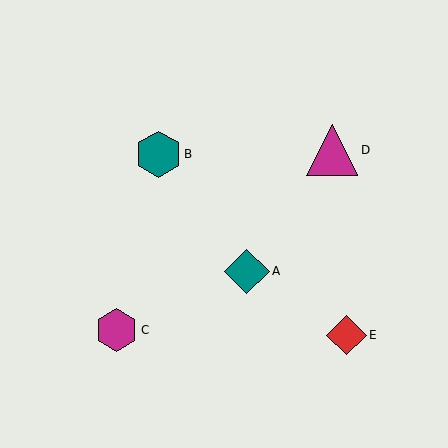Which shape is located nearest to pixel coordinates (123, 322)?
The magenta hexagon (labeled C) at (117, 330) is nearest to that location.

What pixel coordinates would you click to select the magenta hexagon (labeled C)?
Click at (117, 330) to select the magenta hexagon C.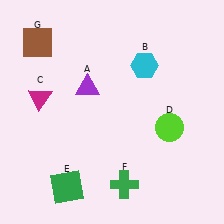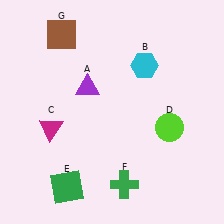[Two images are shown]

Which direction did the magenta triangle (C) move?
The magenta triangle (C) moved down.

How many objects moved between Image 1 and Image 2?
2 objects moved between the two images.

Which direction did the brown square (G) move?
The brown square (G) moved right.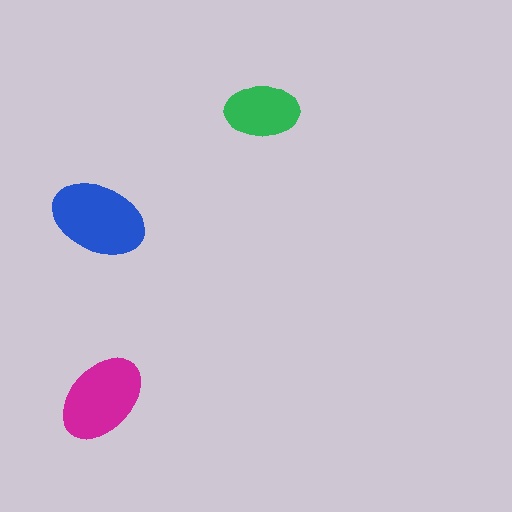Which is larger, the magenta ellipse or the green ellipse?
The magenta one.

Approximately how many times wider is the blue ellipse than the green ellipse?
About 1.5 times wider.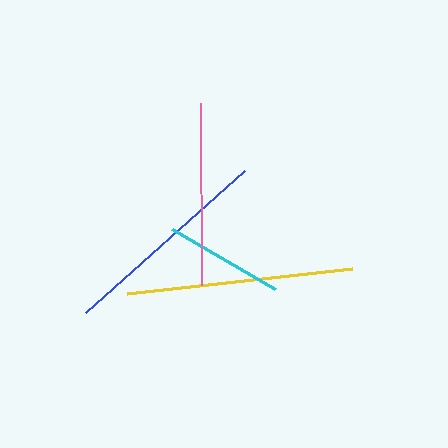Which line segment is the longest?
The yellow line is the longest at approximately 227 pixels.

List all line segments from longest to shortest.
From longest to shortest: yellow, blue, pink, cyan.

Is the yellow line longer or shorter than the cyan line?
The yellow line is longer than the cyan line.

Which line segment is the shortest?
The cyan line is the shortest at approximately 119 pixels.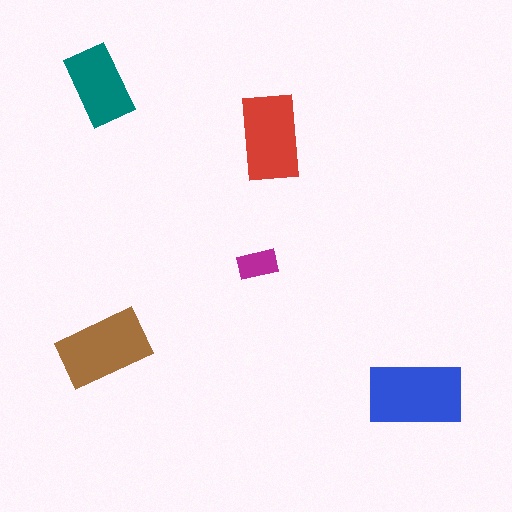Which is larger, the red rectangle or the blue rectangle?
The blue one.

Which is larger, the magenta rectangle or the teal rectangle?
The teal one.